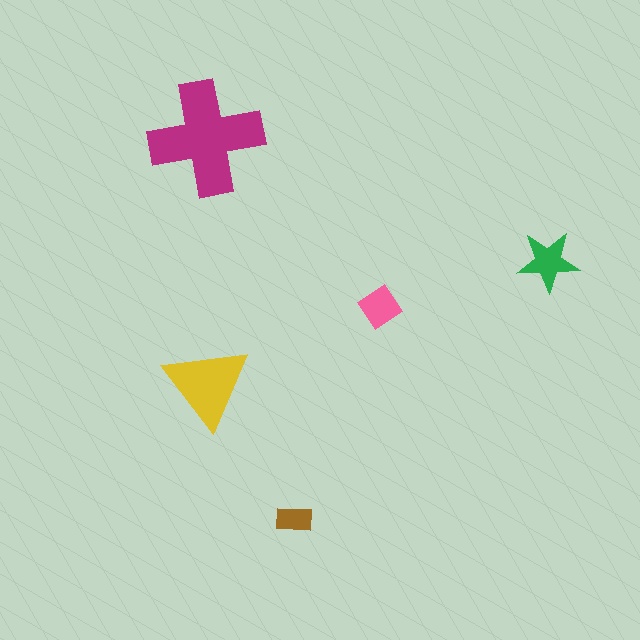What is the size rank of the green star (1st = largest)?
3rd.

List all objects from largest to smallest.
The magenta cross, the yellow triangle, the green star, the pink diamond, the brown rectangle.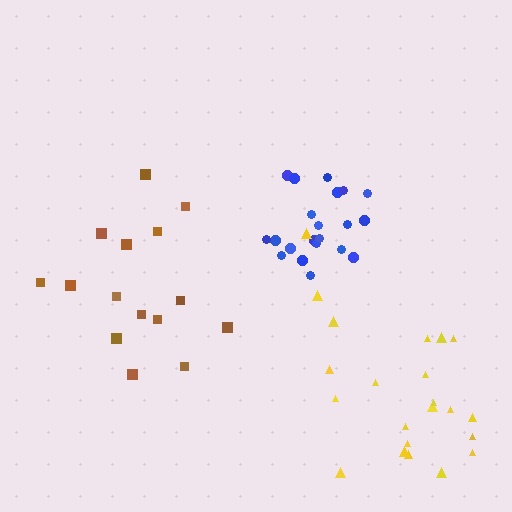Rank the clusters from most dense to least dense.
blue, yellow, brown.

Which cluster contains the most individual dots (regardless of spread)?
Yellow (22).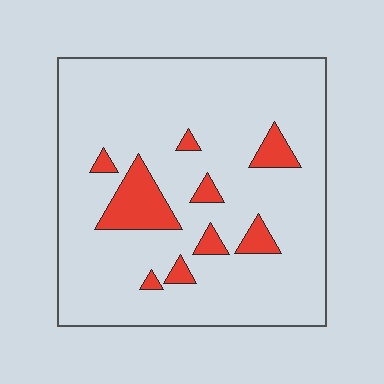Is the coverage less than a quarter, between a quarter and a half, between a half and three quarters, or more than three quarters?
Less than a quarter.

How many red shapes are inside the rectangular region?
9.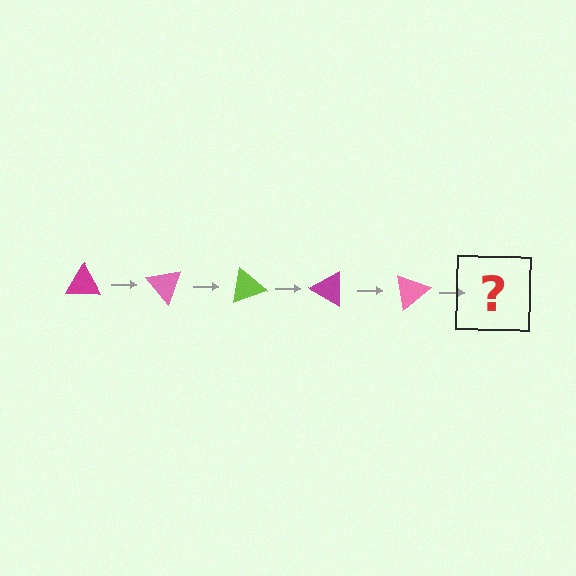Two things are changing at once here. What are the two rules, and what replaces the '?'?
The two rules are that it rotates 50 degrees each step and the color cycles through magenta, pink, and lime. The '?' should be a lime triangle, rotated 250 degrees from the start.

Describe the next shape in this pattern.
It should be a lime triangle, rotated 250 degrees from the start.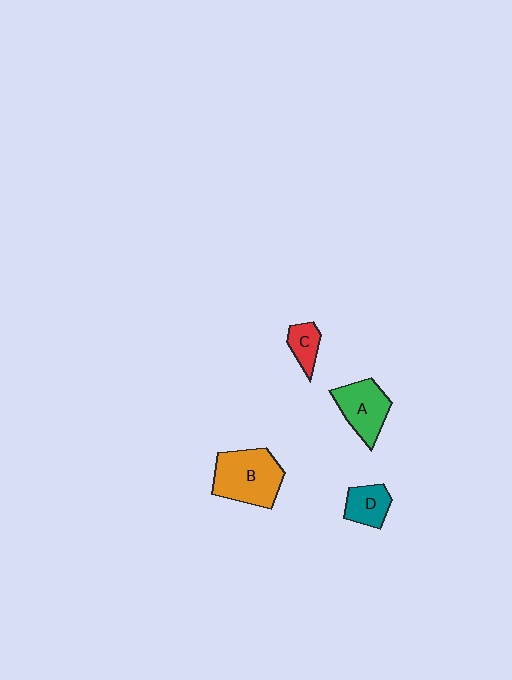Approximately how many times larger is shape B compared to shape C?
Approximately 2.6 times.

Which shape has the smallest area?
Shape C (red).